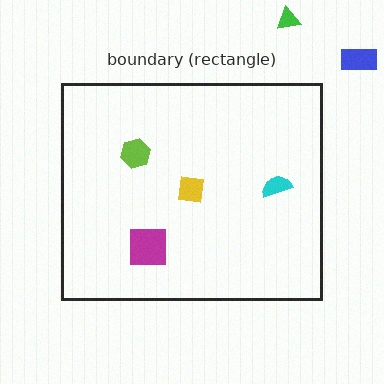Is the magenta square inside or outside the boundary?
Inside.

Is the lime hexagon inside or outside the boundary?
Inside.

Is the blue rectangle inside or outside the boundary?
Outside.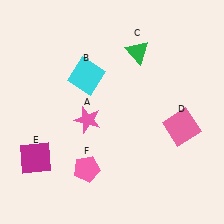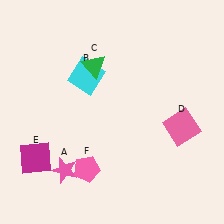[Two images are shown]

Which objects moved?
The objects that moved are: the pink star (A), the green triangle (C).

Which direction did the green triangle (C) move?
The green triangle (C) moved left.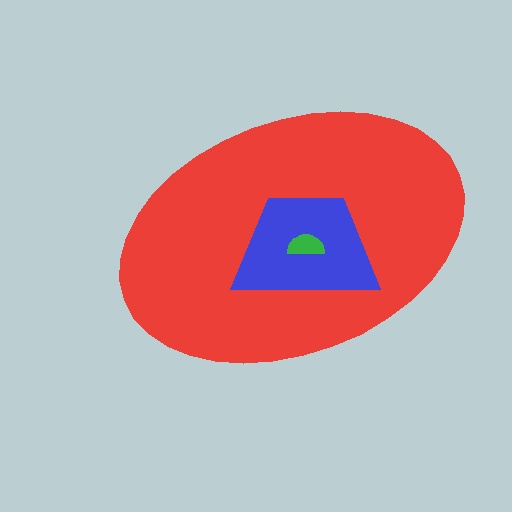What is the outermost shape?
The red ellipse.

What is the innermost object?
The green semicircle.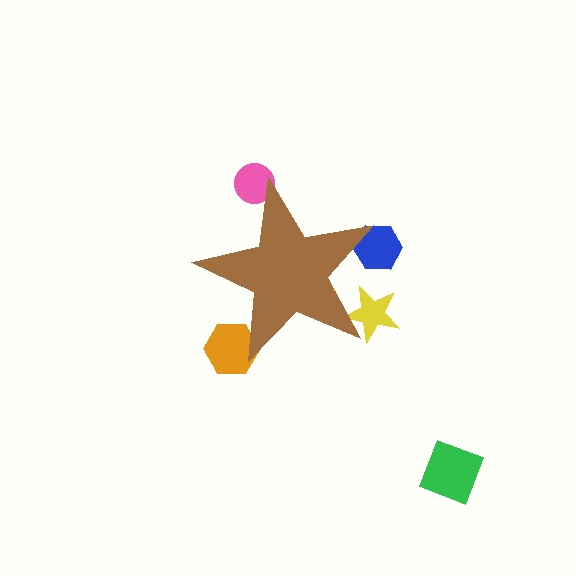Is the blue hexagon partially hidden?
Yes, the blue hexagon is partially hidden behind the brown star.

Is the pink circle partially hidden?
Yes, the pink circle is partially hidden behind the brown star.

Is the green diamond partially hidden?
No, the green diamond is fully visible.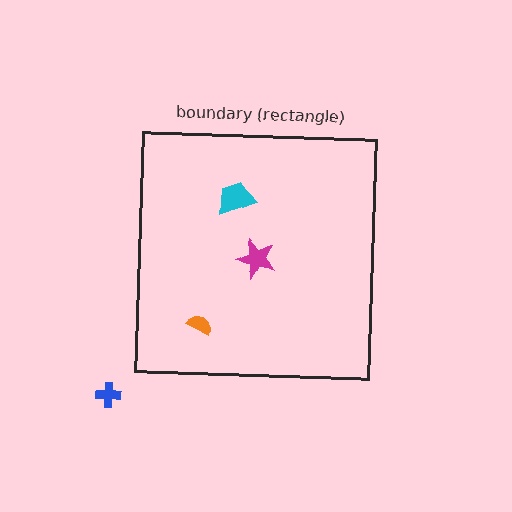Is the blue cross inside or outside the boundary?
Outside.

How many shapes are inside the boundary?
3 inside, 1 outside.